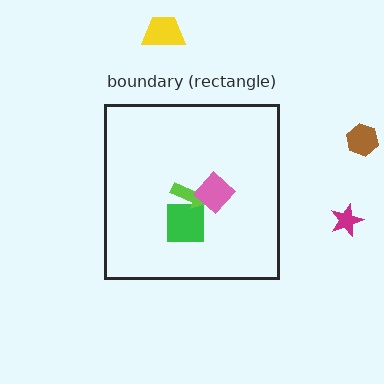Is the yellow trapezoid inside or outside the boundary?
Outside.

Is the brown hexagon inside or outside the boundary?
Outside.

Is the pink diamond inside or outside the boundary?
Inside.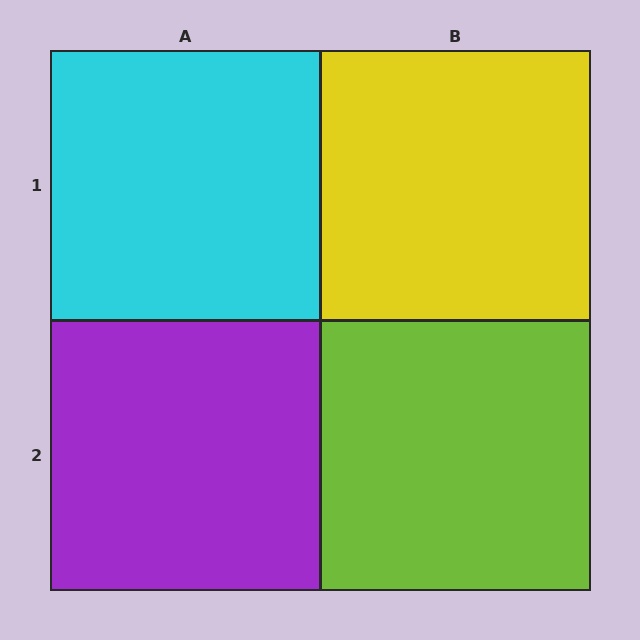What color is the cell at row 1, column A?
Cyan.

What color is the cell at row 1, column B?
Yellow.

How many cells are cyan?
1 cell is cyan.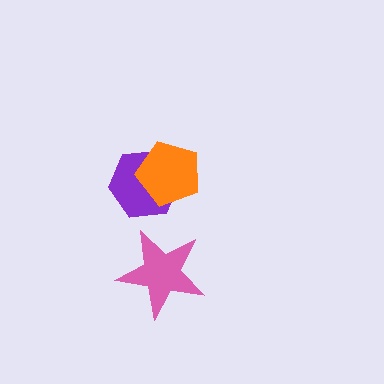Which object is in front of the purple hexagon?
The orange pentagon is in front of the purple hexagon.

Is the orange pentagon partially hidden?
No, no other shape covers it.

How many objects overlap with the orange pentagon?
1 object overlaps with the orange pentagon.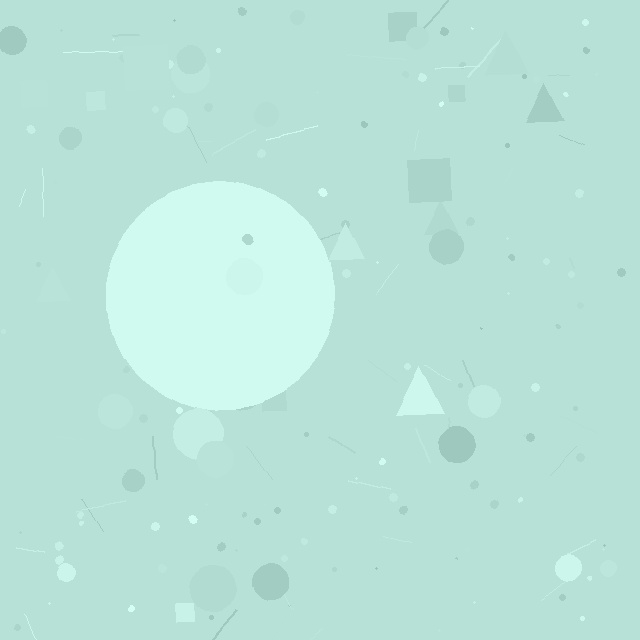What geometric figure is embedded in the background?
A circle is embedded in the background.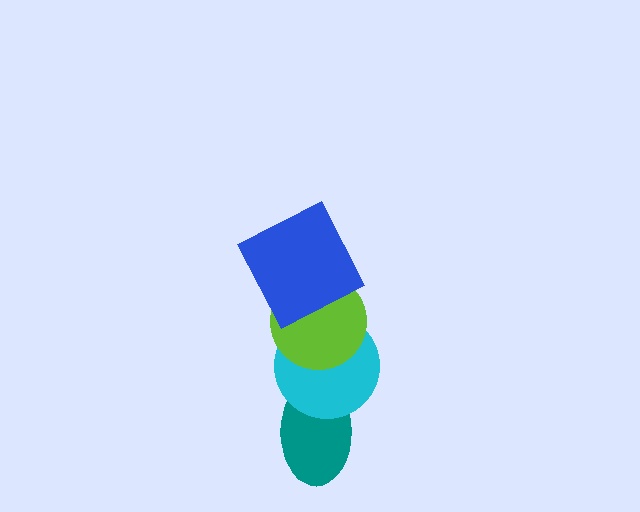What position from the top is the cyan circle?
The cyan circle is 3rd from the top.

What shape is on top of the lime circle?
The blue square is on top of the lime circle.